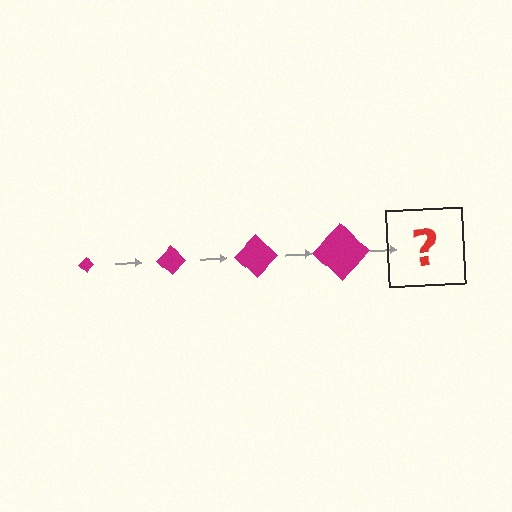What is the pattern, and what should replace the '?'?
The pattern is that the diamond gets progressively larger each step. The '?' should be a magenta diamond, larger than the previous one.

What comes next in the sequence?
The next element should be a magenta diamond, larger than the previous one.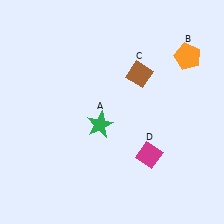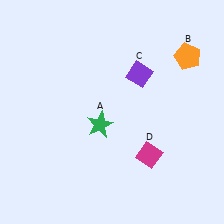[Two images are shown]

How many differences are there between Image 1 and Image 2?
There is 1 difference between the two images.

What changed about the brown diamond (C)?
In Image 1, C is brown. In Image 2, it changed to purple.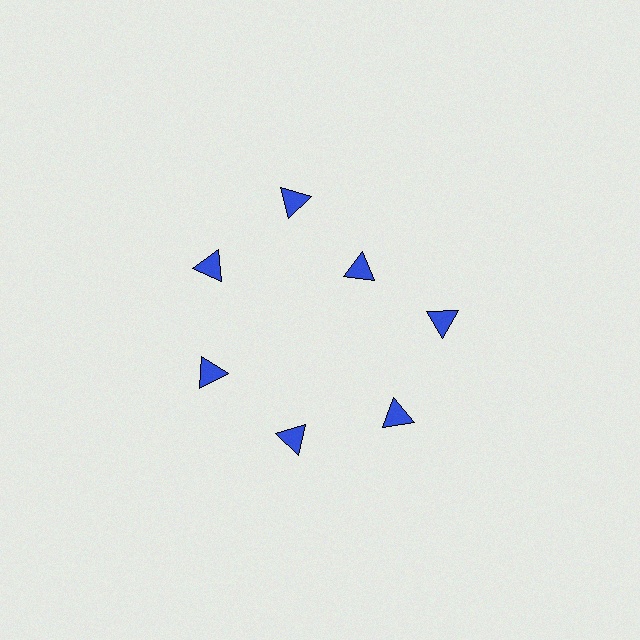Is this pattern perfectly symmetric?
No. The 7 blue triangles are arranged in a ring, but one element near the 1 o'clock position is pulled inward toward the center, breaking the 7-fold rotational symmetry.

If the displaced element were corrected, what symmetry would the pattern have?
It would have 7-fold rotational symmetry — the pattern would map onto itself every 51 degrees.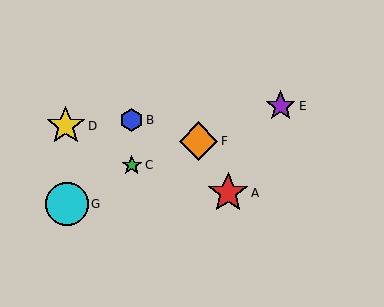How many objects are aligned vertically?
2 objects (B, C) are aligned vertically.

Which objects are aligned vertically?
Objects B, C are aligned vertically.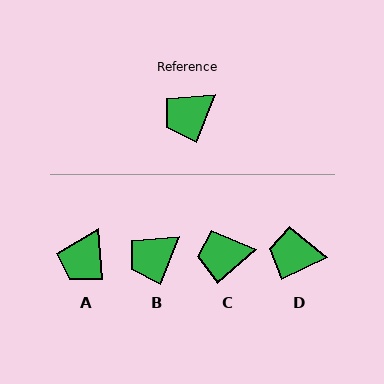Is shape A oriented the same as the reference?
No, it is off by about 26 degrees.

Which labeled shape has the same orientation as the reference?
B.